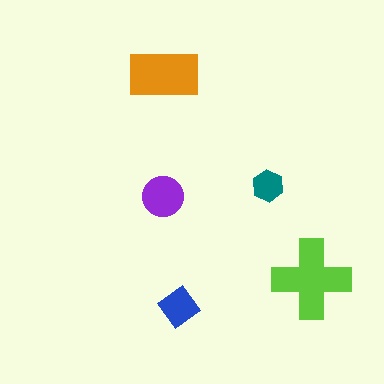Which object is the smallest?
The teal hexagon.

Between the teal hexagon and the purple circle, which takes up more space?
The purple circle.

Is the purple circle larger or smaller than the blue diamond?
Larger.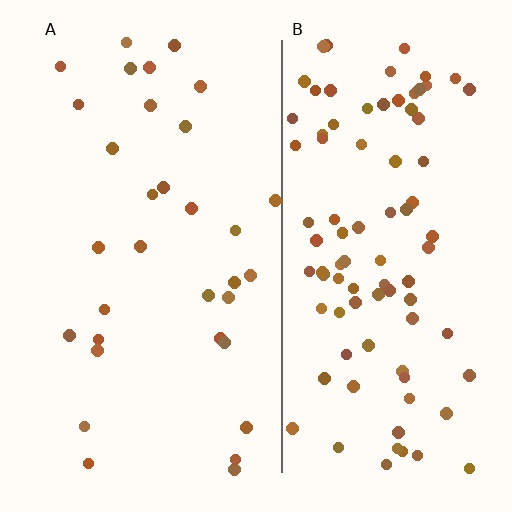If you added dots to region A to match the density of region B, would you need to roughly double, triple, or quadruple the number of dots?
Approximately triple.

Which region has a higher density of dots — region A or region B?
B (the right).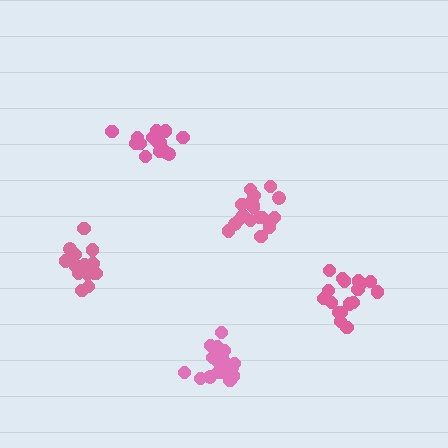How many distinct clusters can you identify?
There are 5 distinct clusters.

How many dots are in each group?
Group 1: 18 dots, Group 2: 18 dots, Group 3: 21 dots, Group 4: 15 dots, Group 5: 17 dots (89 total).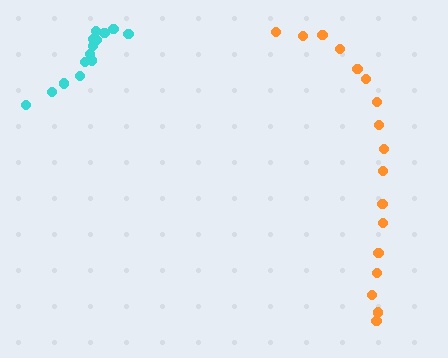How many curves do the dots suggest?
There are 2 distinct paths.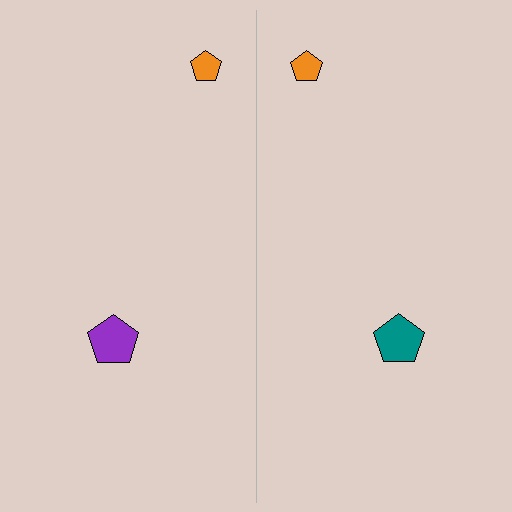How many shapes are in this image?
There are 4 shapes in this image.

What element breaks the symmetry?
The teal pentagon on the right side breaks the symmetry — its mirror counterpart is purple.